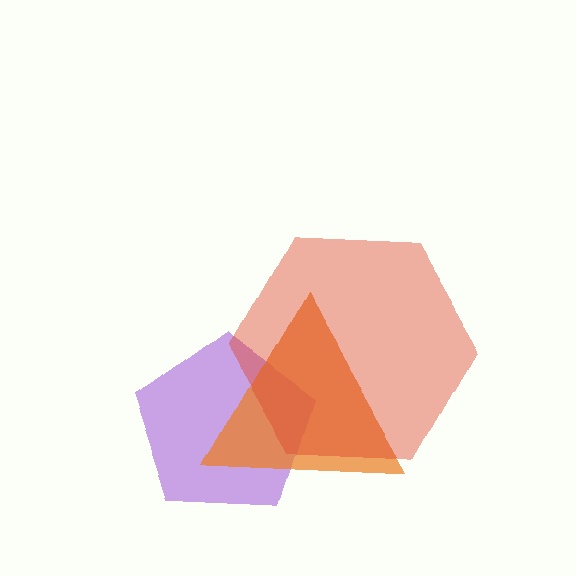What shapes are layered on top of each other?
The layered shapes are: a purple pentagon, an orange triangle, a red hexagon.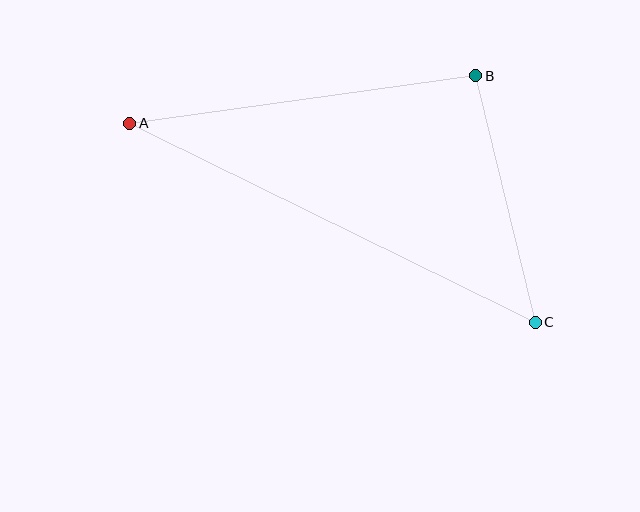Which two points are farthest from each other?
Points A and C are farthest from each other.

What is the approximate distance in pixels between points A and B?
The distance between A and B is approximately 349 pixels.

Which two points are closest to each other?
Points B and C are closest to each other.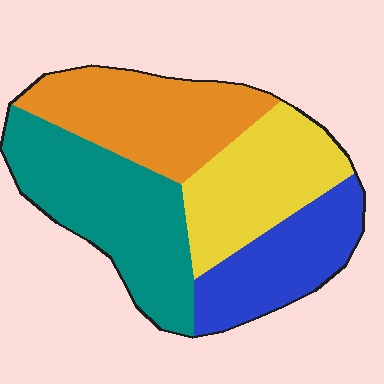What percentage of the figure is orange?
Orange covers around 25% of the figure.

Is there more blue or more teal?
Teal.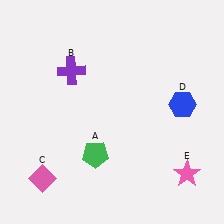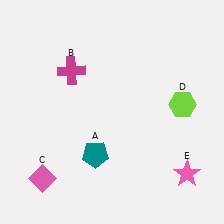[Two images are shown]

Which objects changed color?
A changed from green to teal. B changed from purple to magenta. D changed from blue to lime.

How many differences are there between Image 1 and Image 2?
There are 3 differences between the two images.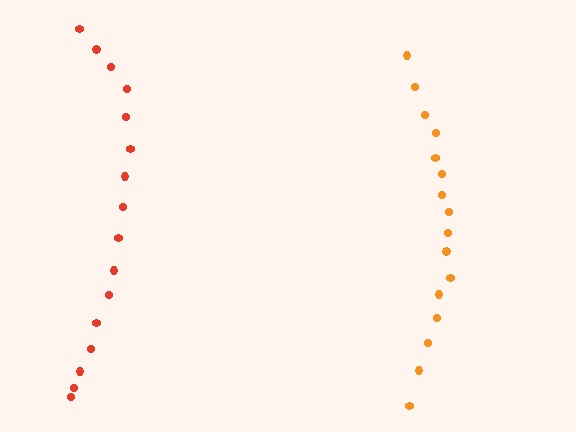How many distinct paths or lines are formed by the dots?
There are 2 distinct paths.